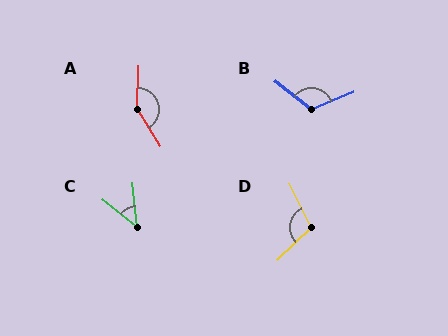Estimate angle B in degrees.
Approximately 120 degrees.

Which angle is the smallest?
C, at approximately 46 degrees.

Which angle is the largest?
A, at approximately 146 degrees.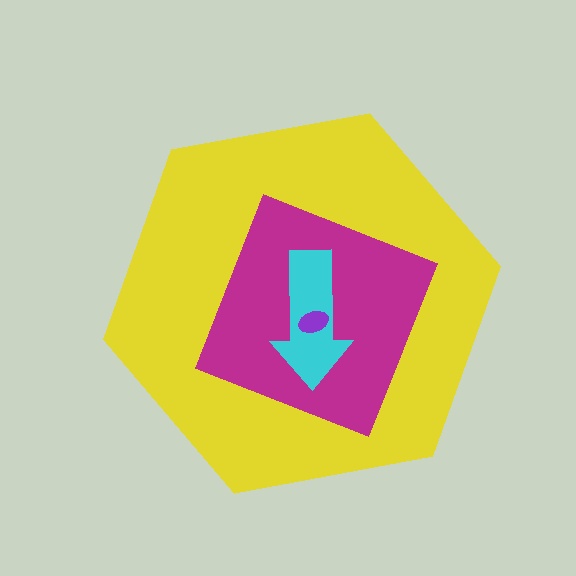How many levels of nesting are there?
4.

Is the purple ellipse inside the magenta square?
Yes.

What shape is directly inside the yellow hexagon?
The magenta square.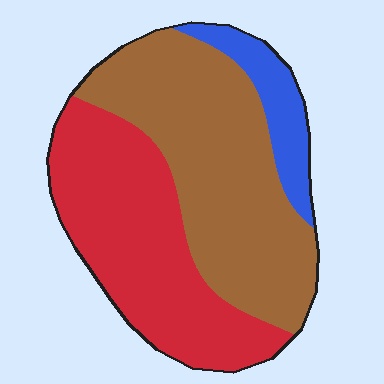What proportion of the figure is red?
Red covers about 40% of the figure.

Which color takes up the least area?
Blue, at roughly 10%.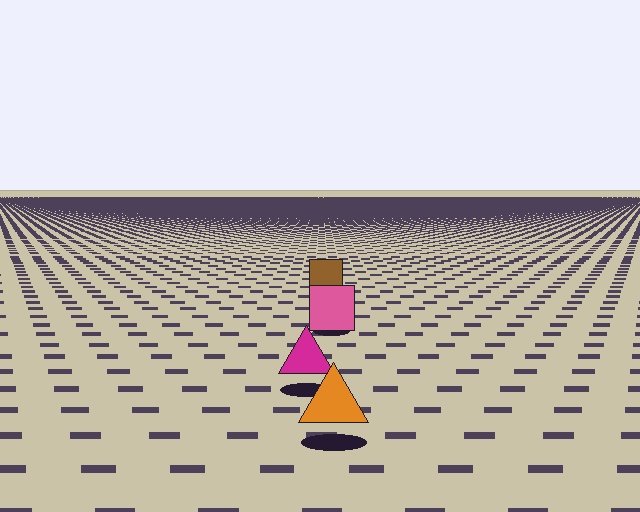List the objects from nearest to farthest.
From nearest to farthest: the orange triangle, the magenta triangle, the pink square, the brown square.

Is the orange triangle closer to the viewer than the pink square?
Yes. The orange triangle is closer — you can tell from the texture gradient: the ground texture is coarser near it.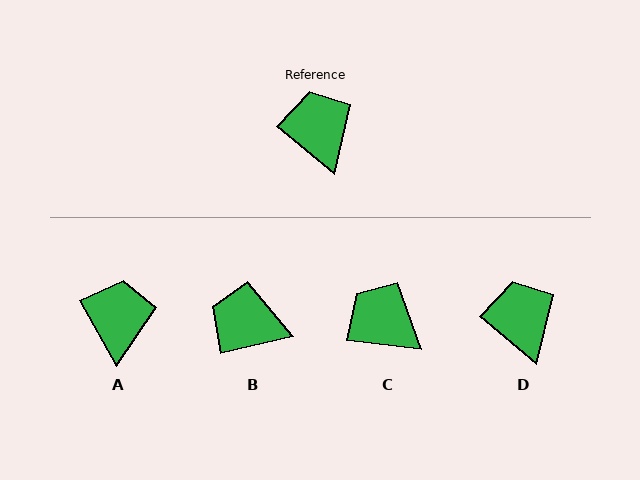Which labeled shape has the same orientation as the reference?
D.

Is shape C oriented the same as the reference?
No, it is off by about 33 degrees.